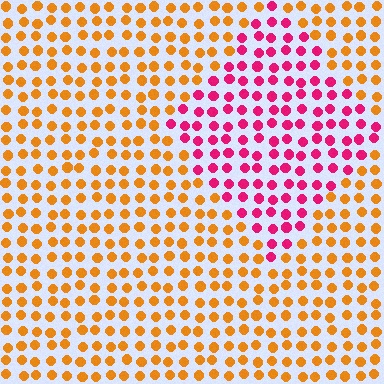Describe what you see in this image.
The image is filled with small orange elements in a uniform arrangement. A diamond-shaped region is visible where the elements are tinted to a slightly different hue, forming a subtle color boundary.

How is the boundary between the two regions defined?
The boundary is defined purely by a slight shift in hue (about 60 degrees). Spacing, size, and orientation are identical on both sides.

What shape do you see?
I see a diamond.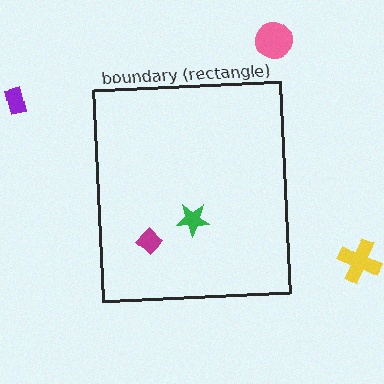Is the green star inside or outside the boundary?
Inside.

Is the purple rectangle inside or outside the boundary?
Outside.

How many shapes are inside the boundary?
2 inside, 3 outside.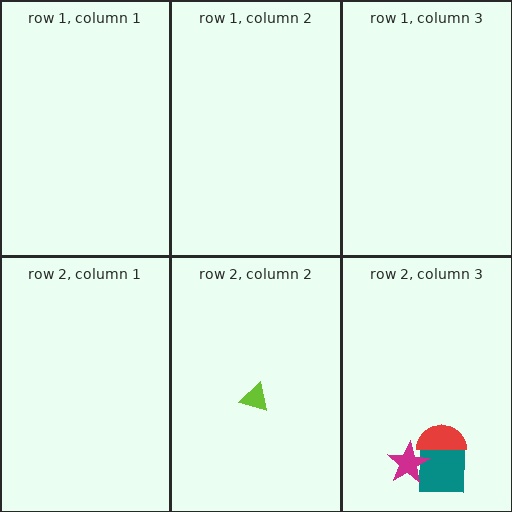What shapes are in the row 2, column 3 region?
The teal square, the red semicircle, the magenta star.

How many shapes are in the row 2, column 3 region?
3.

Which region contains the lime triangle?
The row 2, column 2 region.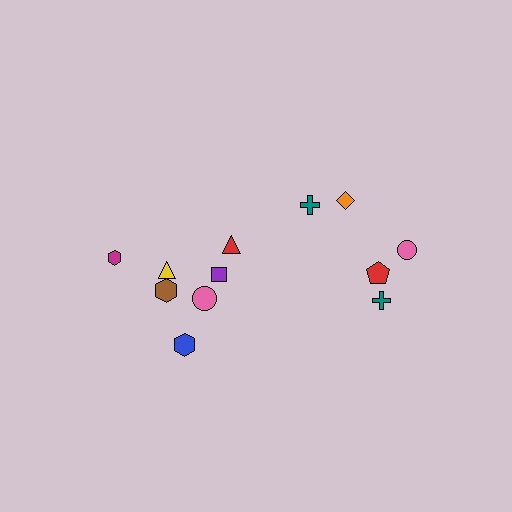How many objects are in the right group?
There are 5 objects.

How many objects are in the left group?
There are 7 objects.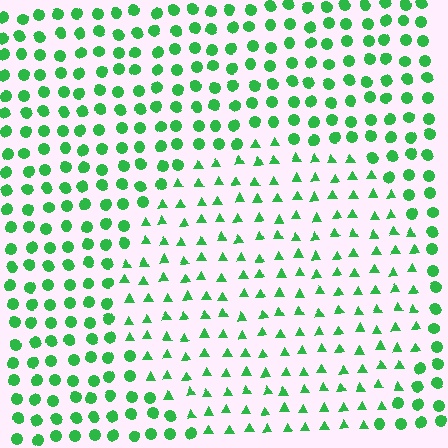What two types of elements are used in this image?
The image uses triangles inside the circle region and circles outside it.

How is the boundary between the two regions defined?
The boundary is defined by a change in element shape: triangles inside vs. circles outside. All elements share the same color and spacing.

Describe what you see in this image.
The image is filled with small green elements arranged in a uniform grid. A circle-shaped region contains triangles, while the surrounding area contains circles. The boundary is defined purely by the change in element shape.